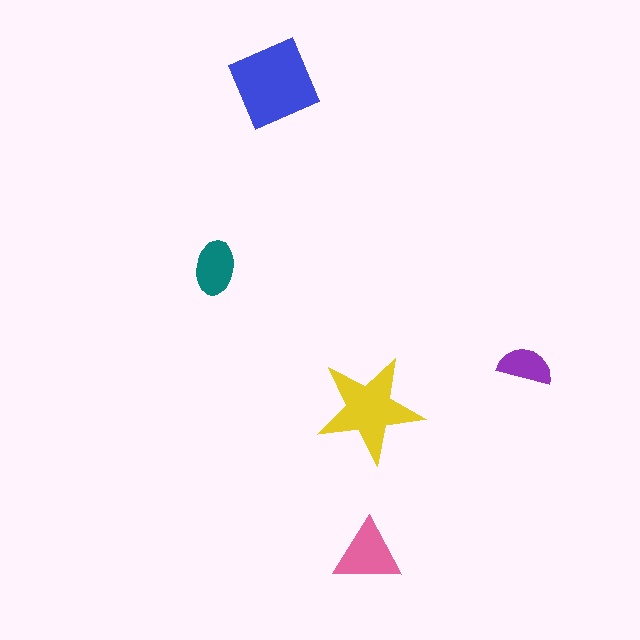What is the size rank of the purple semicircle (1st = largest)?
5th.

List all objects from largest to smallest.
The blue square, the yellow star, the pink triangle, the teal ellipse, the purple semicircle.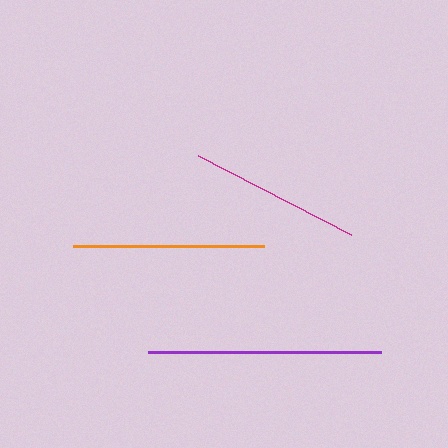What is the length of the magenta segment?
The magenta segment is approximately 172 pixels long.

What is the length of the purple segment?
The purple segment is approximately 233 pixels long.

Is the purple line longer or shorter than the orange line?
The purple line is longer than the orange line.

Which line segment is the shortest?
The magenta line is the shortest at approximately 172 pixels.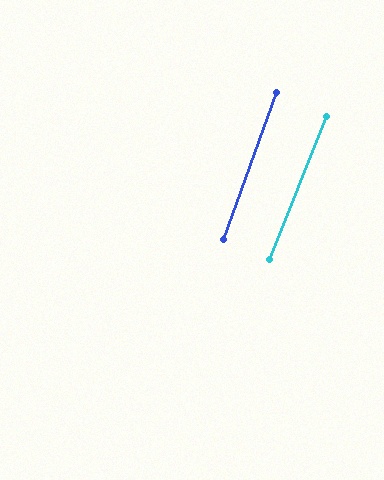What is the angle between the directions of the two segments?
Approximately 2 degrees.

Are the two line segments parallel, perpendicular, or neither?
Parallel — their directions differ by only 1.6°.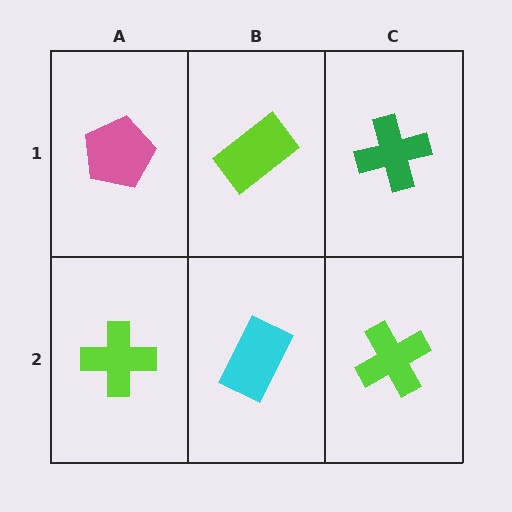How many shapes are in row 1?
3 shapes.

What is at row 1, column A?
A pink pentagon.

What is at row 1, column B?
A lime rectangle.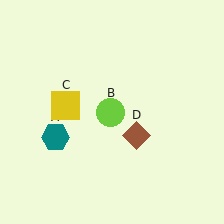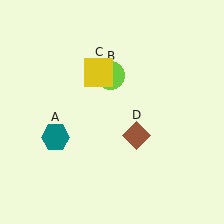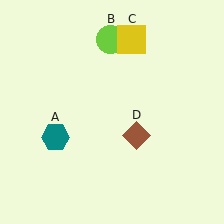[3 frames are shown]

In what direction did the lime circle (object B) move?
The lime circle (object B) moved up.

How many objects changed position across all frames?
2 objects changed position: lime circle (object B), yellow square (object C).